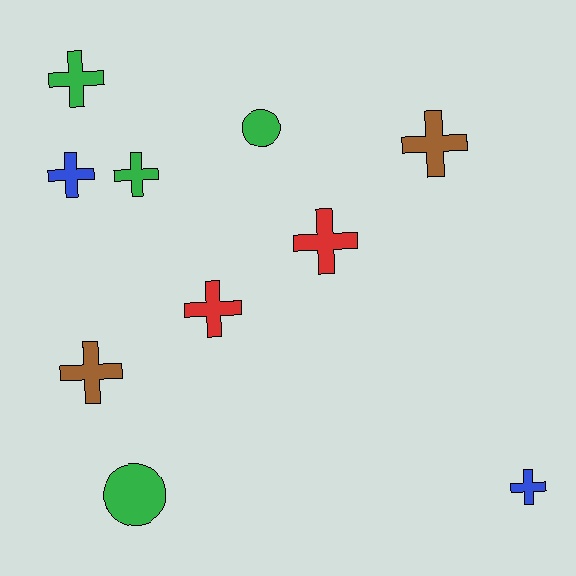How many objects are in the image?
There are 10 objects.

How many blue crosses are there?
There are 2 blue crosses.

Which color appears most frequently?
Green, with 4 objects.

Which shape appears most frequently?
Cross, with 8 objects.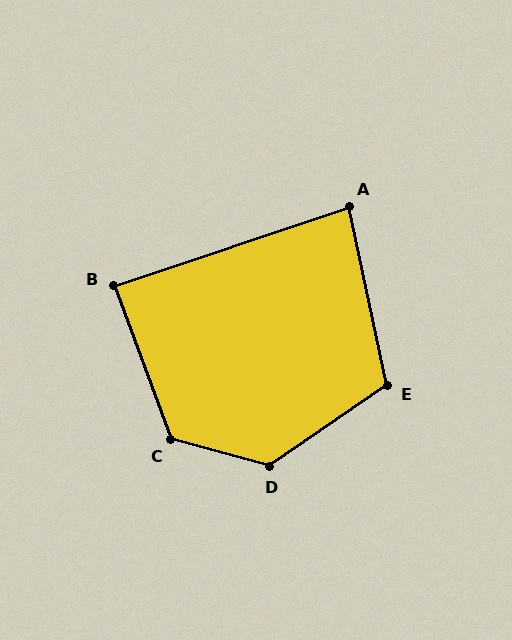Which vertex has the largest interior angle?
D, at approximately 130 degrees.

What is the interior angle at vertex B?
Approximately 88 degrees (approximately right).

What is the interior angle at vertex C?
Approximately 126 degrees (obtuse).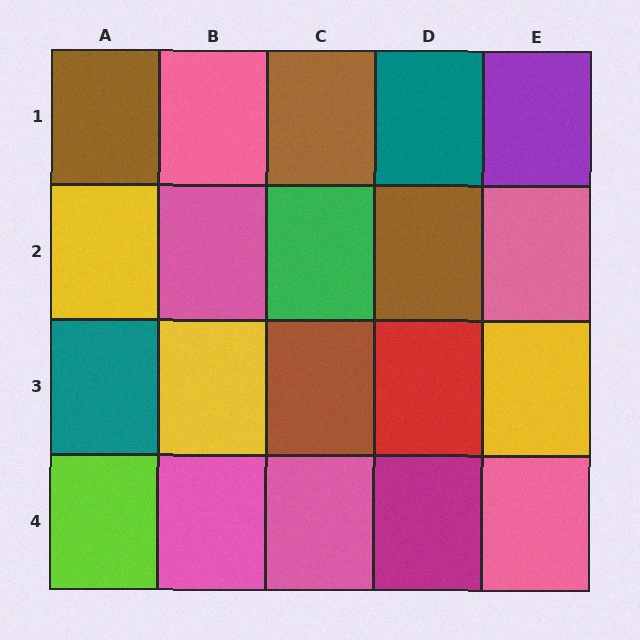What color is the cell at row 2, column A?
Yellow.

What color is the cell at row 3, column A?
Teal.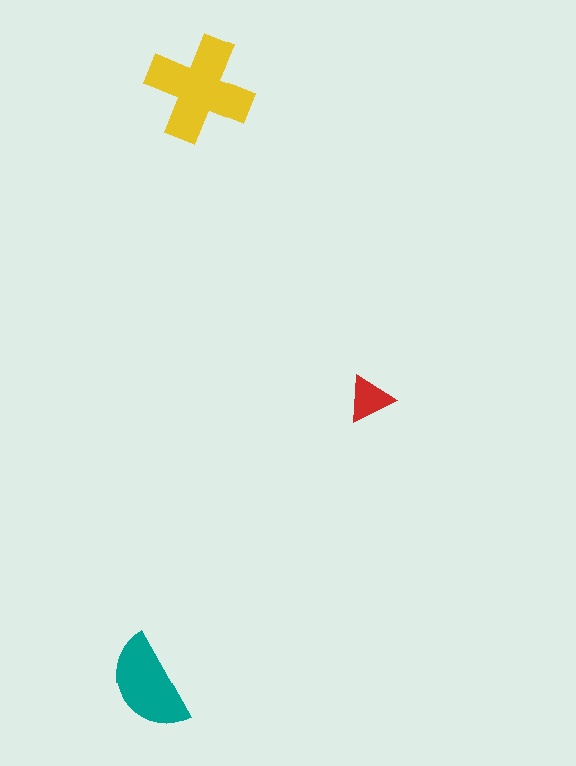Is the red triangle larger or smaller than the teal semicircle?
Smaller.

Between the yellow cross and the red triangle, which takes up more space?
The yellow cross.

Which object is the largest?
The yellow cross.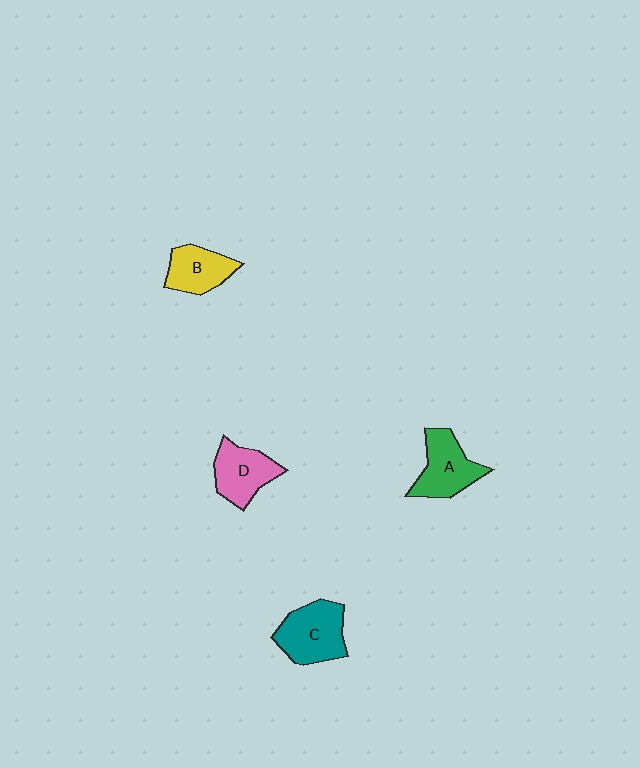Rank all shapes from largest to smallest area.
From largest to smallest: C (teal), A (green), D (pink), B (yellow).